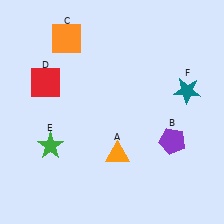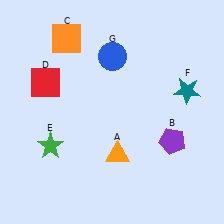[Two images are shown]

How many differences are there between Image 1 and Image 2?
There is 1 difference between the two images.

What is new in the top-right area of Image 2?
A blue circle (G) was added in the top-right area of Image 2.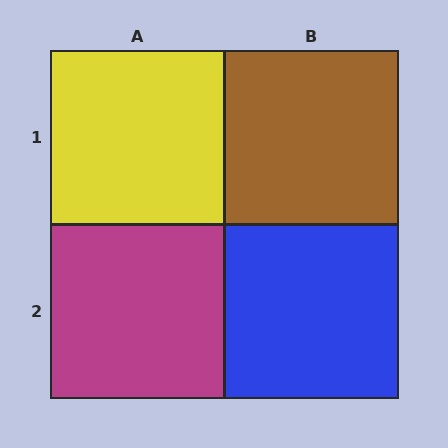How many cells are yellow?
1 cell is yellow.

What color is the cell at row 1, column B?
Brown.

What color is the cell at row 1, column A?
Yellow.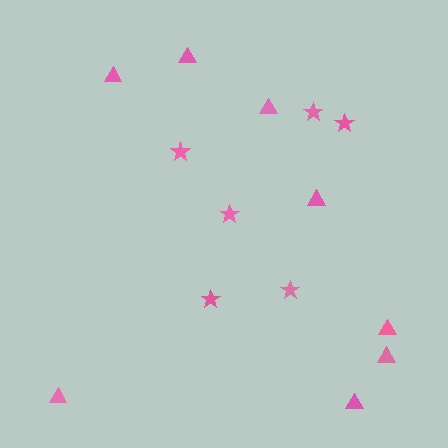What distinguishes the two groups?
There are 2 groups: one group of triangles (8) and one group of stars (6).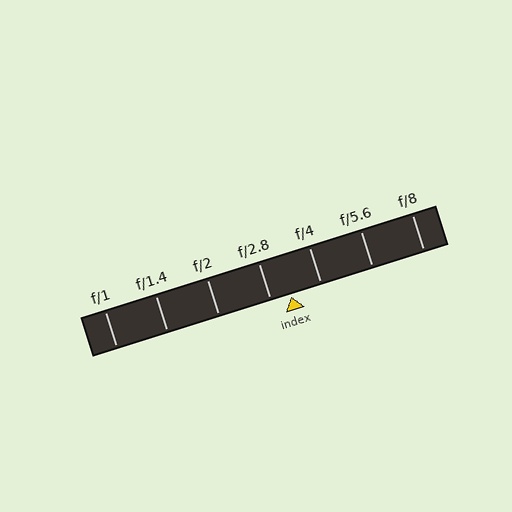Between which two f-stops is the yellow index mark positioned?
The index mark is between f/2.8 and f/4.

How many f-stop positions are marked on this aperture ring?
There are 7 f-stop positions marked.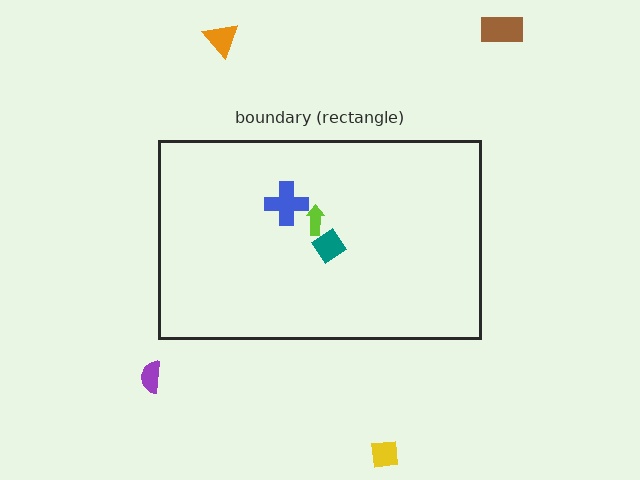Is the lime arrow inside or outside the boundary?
Inside.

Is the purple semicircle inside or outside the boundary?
Outside.